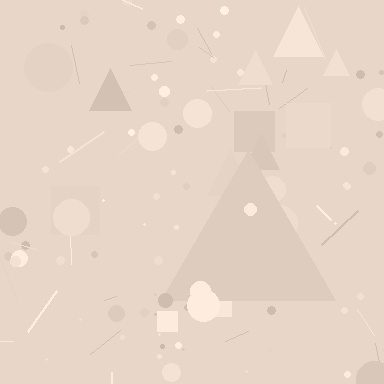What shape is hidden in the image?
A triangle is hidden in the image.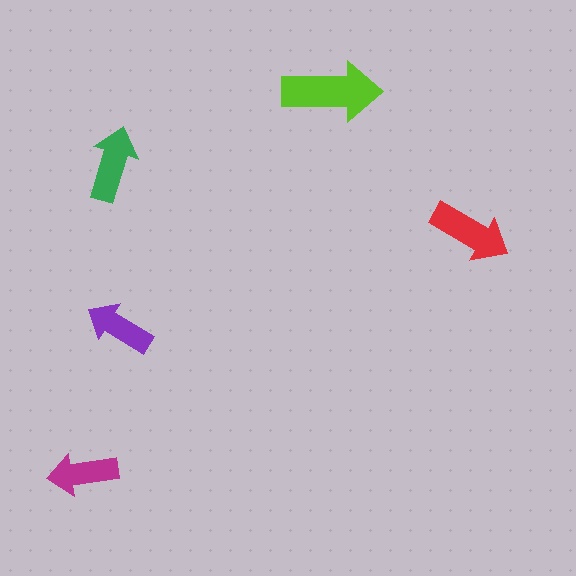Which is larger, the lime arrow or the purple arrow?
The lime one.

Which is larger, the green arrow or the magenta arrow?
The green one.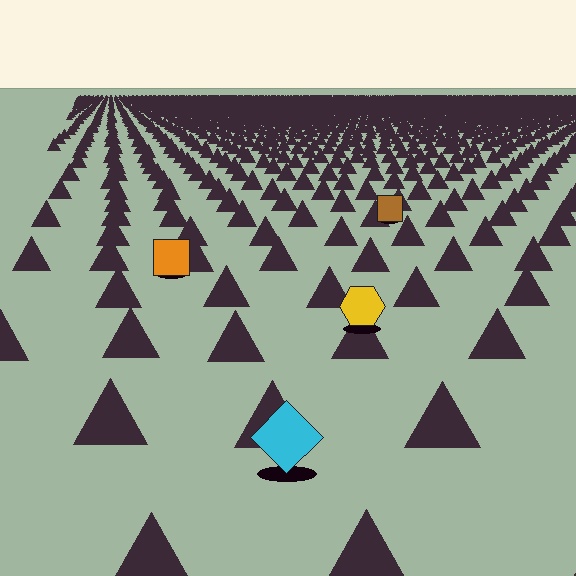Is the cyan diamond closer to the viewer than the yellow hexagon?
Yes. The cyan diamond is closer — you can tell from the texture gradient: the ground texture is coarser near it.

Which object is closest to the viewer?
The cyan diamond is closest. The texture marks near it are larger and more spread out.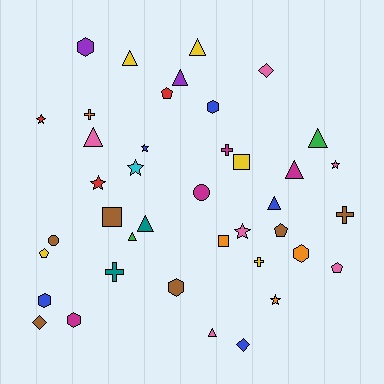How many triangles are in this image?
There are 10 triangles.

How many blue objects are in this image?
There are 5 blue objects.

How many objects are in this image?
There are 40 objects.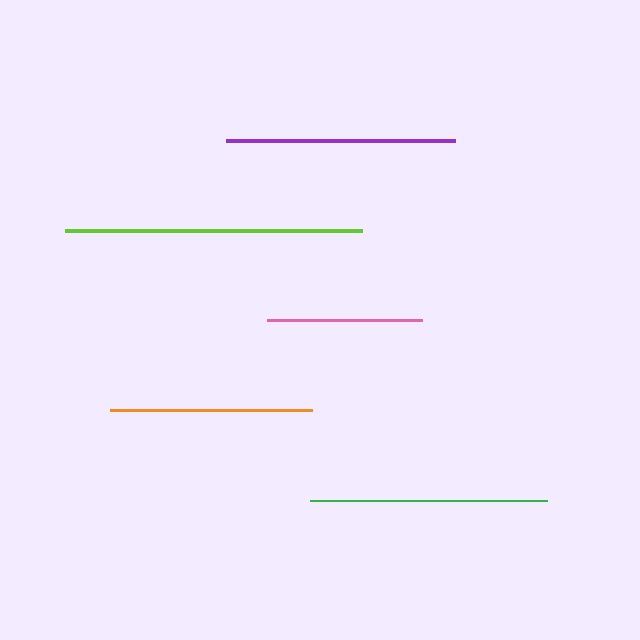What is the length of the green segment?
The green segment is approximately 237 pixels long.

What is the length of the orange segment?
The orange segment is approximately 202 pixels long.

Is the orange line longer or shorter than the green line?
The green line is longer than the orange line.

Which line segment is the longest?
The lime line is the longest at approximately 296 pixels.